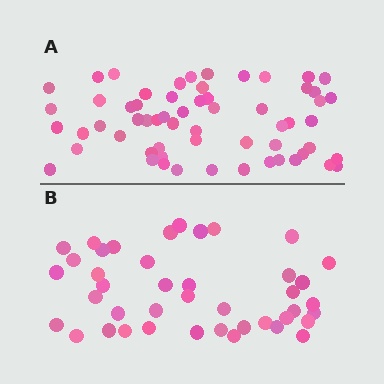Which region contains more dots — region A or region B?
Region A (the top region) has more dots.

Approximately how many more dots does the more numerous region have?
Region A has approximately 20 more dots than region B.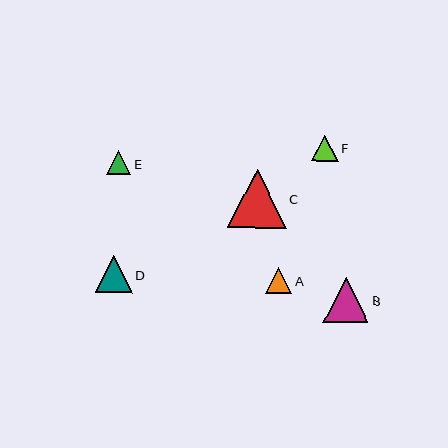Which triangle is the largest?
Triangle C is the largest with a size of approximately 59 pixels.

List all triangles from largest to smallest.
From largest to smallest: C, B, D, F, A, E.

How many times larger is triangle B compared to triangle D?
Triangle B is approximately 1.2 times the size of triangle D.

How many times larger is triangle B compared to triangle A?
Triangle B is approximately 1.7 times the size of triangle A.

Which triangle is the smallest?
Triangle E is the smallest with a size of approximately 24 pixels.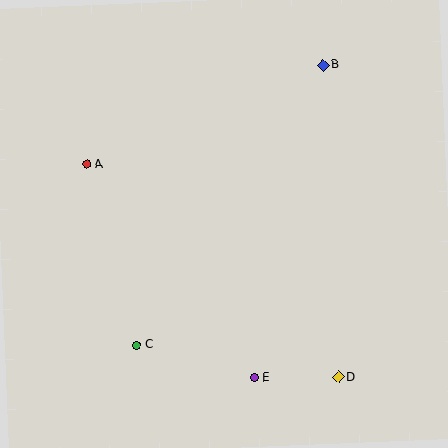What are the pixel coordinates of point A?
Point A is at (87, 164).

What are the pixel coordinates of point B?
Point B is at (323, 65).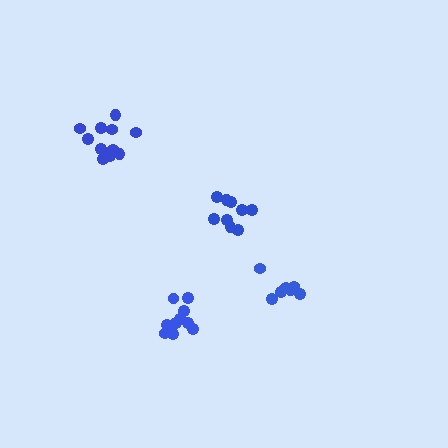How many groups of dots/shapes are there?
There are 4 groups.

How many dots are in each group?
Group 1: 7 dots, Group 2: 11 dots, Group 3: 9 dots, Group 4: 10 dots (37 total).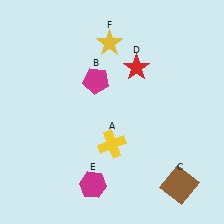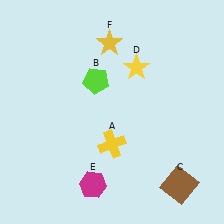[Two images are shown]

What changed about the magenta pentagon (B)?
In Image 1, B is magenta. In Image 2, it changed to lime.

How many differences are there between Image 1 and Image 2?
There are 2 differences between the two images.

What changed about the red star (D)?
In Image 1, D is red. In Image 2, it changed to yellow.